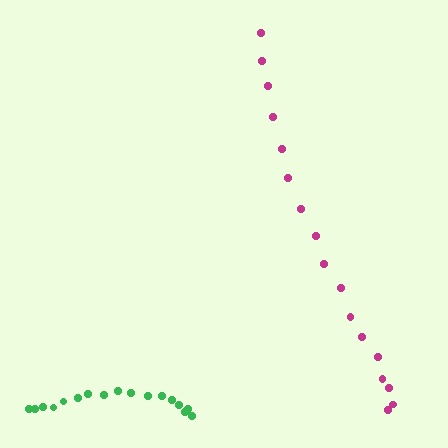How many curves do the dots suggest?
There are 2 distinct paths.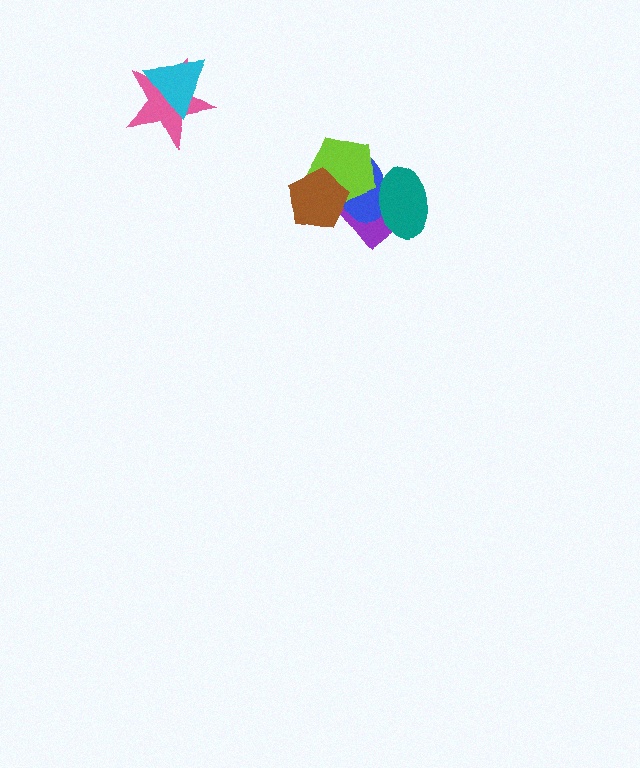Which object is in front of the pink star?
The cyan triangle is in front of the pink star.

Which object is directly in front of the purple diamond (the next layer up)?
The blue ellipse is directly in front of the purple diamond.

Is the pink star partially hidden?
Yes, it is partially covered by another shape.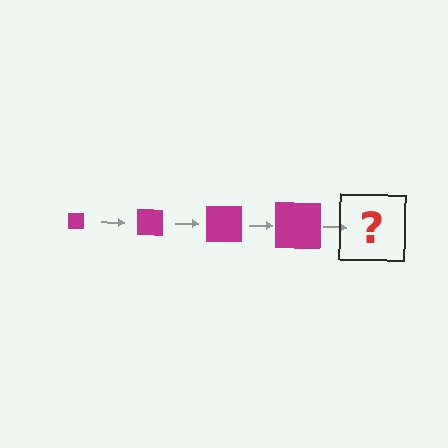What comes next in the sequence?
The next element should be a magenta square, larger than the previous one.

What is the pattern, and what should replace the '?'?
The pattern is that the square gets progressively larger each step. The '?' should be a magenta square, larger than the previous one.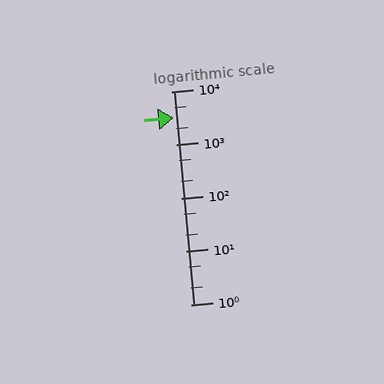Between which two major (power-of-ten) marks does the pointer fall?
The pointer is between 1000 and 10000.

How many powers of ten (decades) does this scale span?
The scale spans 4 decades, from 1 to 10000.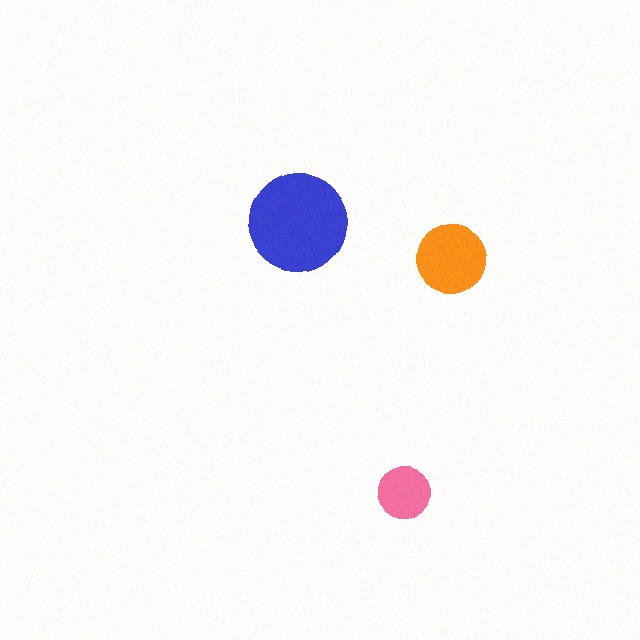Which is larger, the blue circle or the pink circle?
The blue one.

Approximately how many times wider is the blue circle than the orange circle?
About 1.5 times wider.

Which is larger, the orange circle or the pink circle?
The orange one.